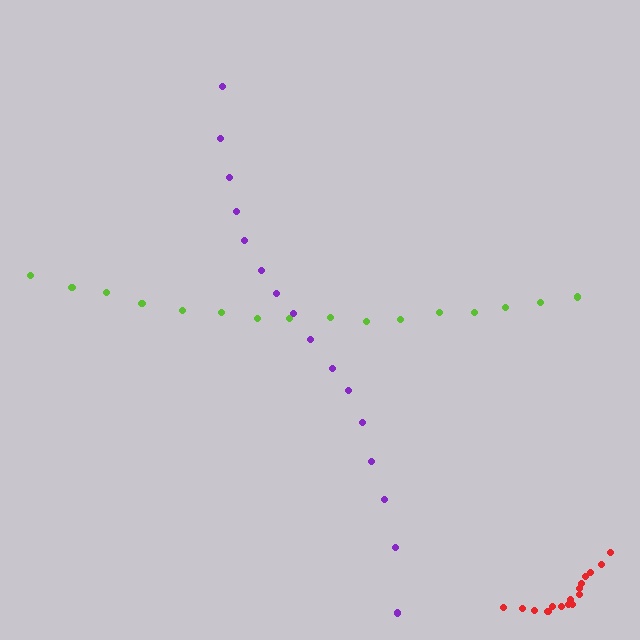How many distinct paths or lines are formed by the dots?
There are 3 distinct paths.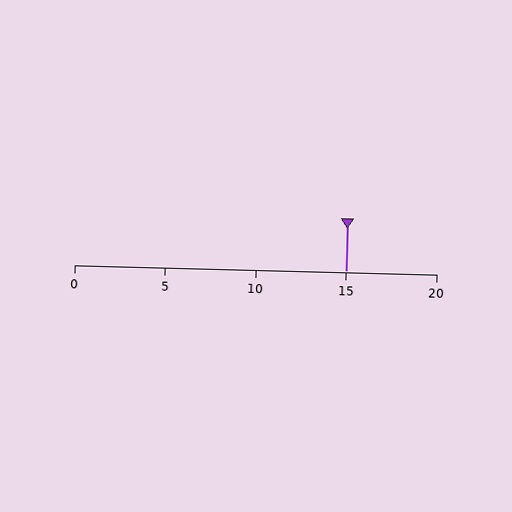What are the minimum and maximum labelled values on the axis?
The axis runs from 0 to 20.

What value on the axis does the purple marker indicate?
The marker indicates approximately 15.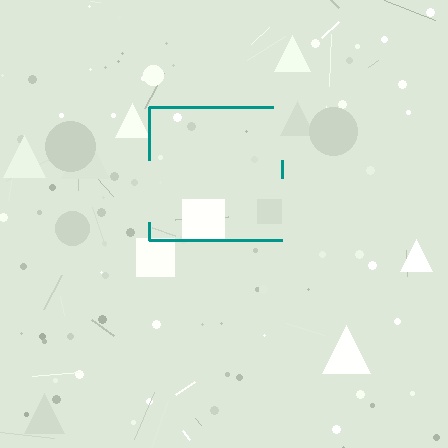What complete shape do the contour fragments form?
The contour fragments form a square.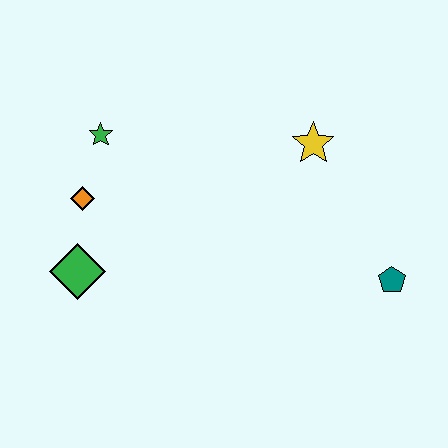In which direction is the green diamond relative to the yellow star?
The green diamond is to the left of the yellow star.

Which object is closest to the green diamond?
The orange diamond is closest to the green diamond.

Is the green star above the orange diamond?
Yes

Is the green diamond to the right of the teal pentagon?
No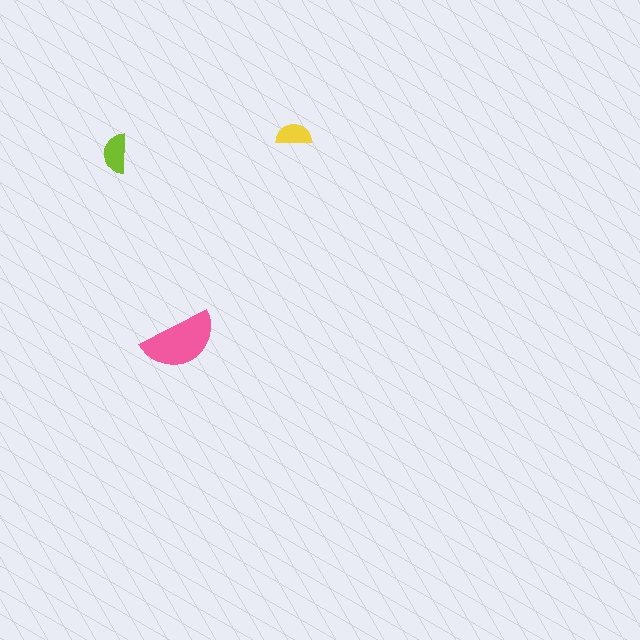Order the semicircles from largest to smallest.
the pink one, the lime one, the yellow one.